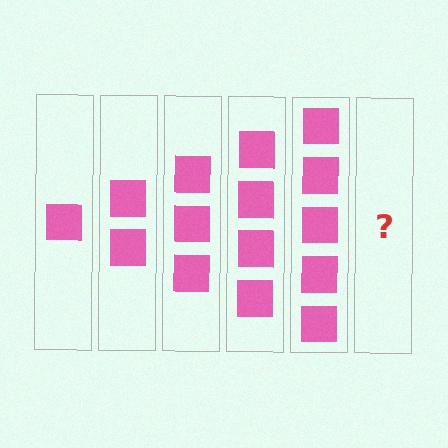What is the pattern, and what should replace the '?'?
The pattern is that each step adds one more square. The '?' should be 6 squares.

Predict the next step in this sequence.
The next step is 6 squares.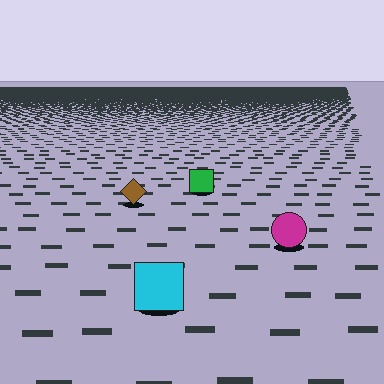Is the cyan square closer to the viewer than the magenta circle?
Yes. The cyan square is closer — you can tell from the texture gradient: the ground texture is coarser near it.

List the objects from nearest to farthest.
From nearest to farthest: the cyan square, the magenta circle, the brown diamond, the green square.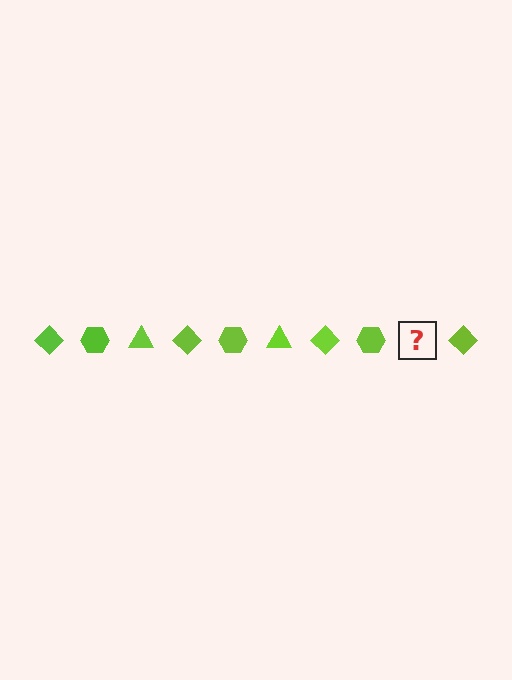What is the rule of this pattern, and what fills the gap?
The rule is that the pattern cycles through diamond, hexagon, triangle shapes in lime. The gap should be filled with a lime triangle.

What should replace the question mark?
The question mark should be replaced with a lime triangle.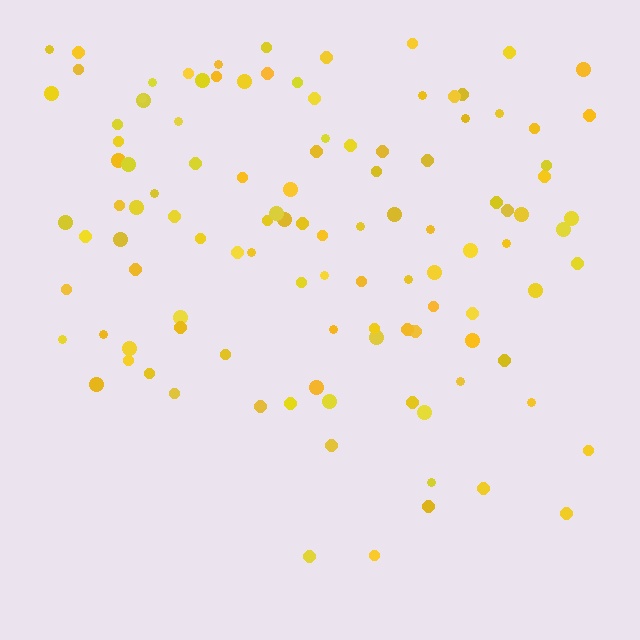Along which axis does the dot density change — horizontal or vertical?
Vertical.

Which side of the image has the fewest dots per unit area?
The bottom.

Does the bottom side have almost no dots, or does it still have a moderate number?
Still a moderate number, just noticeably fewer than the top.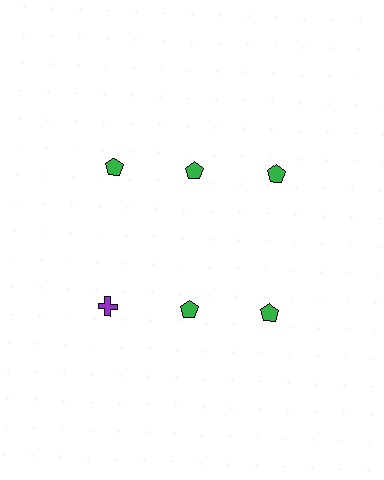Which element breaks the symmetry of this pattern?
The purple cross in the second row, leftmost column breaks the symmetry. All other shapes are green pentagons.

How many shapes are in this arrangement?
There are 6 shapes arranged in a grid pattern.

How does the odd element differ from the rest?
It differs in both color (purple instead of green) and shape (cross instead of pentagon).